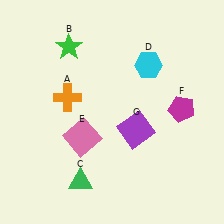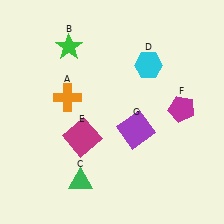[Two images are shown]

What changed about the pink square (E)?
In Image 1, E is pink. In Image 2, it changed to magenta.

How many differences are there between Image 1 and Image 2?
There is 1 difference between the two images.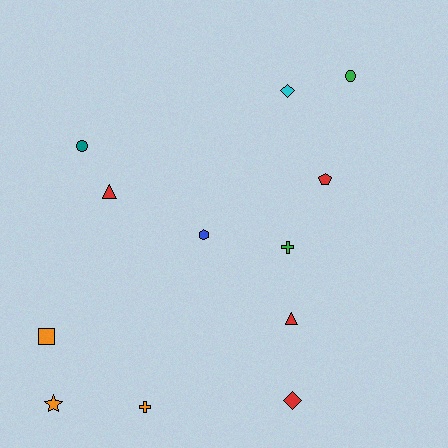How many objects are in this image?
There are 12 objects.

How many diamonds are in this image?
There are 2 diamonds.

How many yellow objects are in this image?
There are no yellow objects.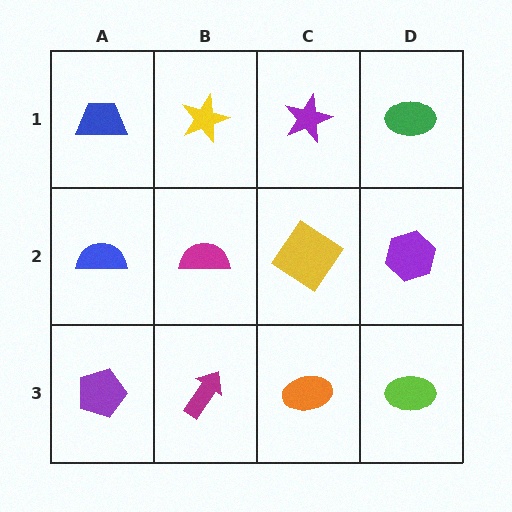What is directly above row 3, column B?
A magenta semicircle.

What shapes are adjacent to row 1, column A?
A blue semicircle (row 2, column A), a yellow star (row 1, column B).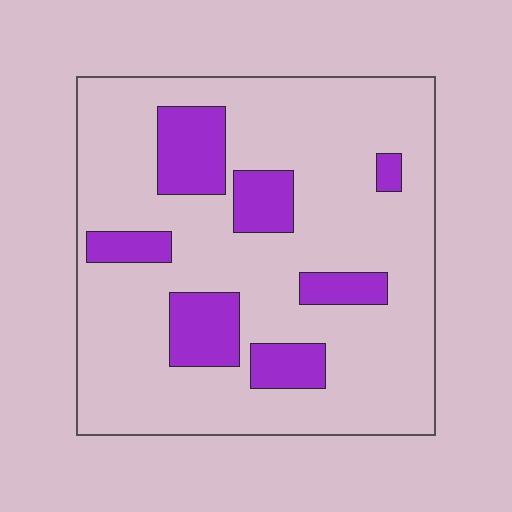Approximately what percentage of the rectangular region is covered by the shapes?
Approximately 20%.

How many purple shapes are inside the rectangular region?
7.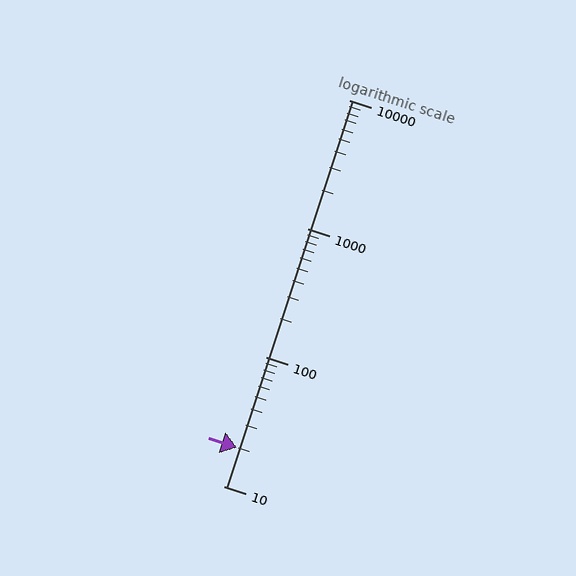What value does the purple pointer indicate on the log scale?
The pointer indicates approximately 20.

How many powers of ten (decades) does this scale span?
The scale spans 3 decades, from 10 to 10000.